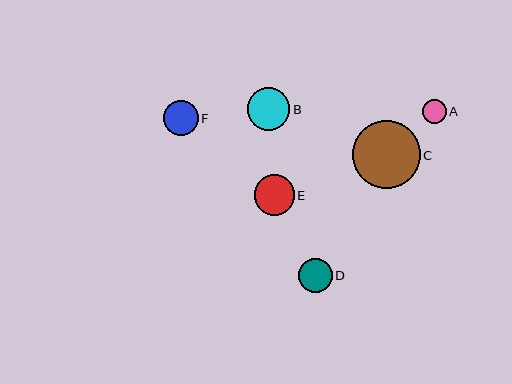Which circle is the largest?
Circle C is the largest with a size of approximately 68 pixels.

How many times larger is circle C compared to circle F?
Circle C is approximately 1.9 times the size of circle F.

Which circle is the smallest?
Circle A is the smallest with a size of approximately 24 pixels.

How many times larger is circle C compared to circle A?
Circle C is approximately 2.9 times the size of circle A.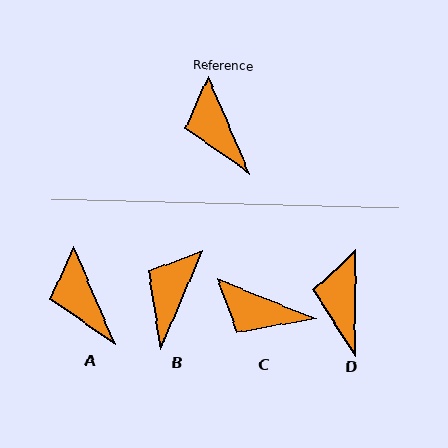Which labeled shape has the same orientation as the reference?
A.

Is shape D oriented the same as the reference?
No, it is off by about 23 degrees.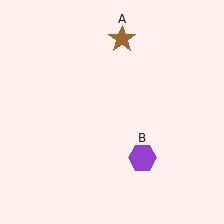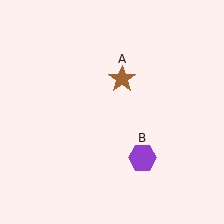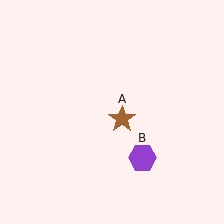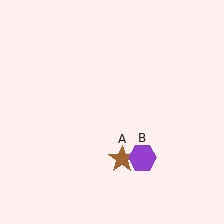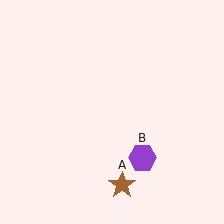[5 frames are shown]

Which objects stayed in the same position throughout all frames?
Purple hexagon (object B) remained stationary.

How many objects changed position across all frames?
1 object changed position: brown star (object A).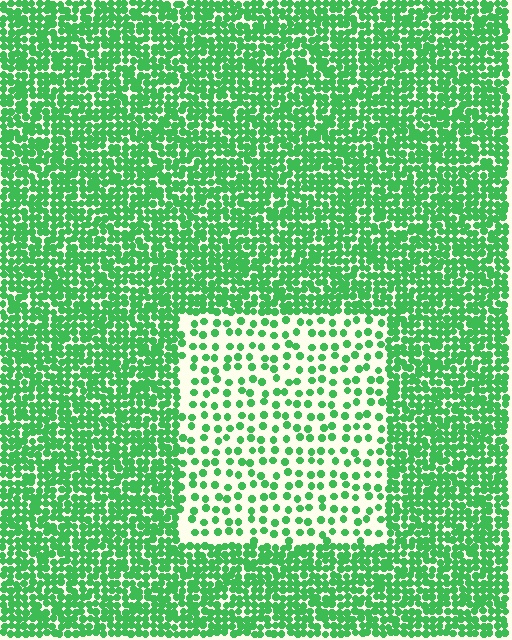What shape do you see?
I see a rectangle.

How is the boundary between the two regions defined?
The boundary is defined by a change in element density (approximately 2.7x ratio). All elements are the same color, size, and shape.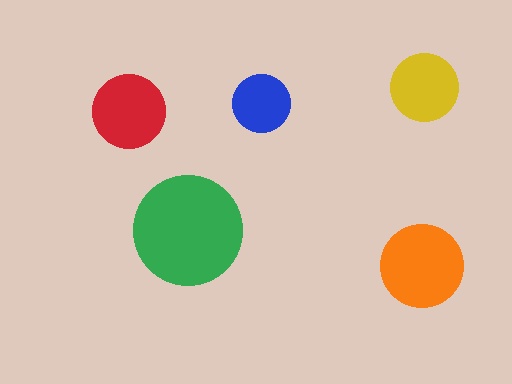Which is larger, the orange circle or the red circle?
The orange one.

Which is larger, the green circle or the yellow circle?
The green one.